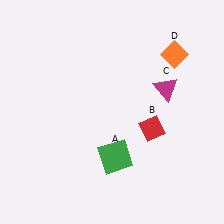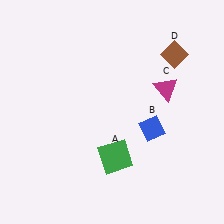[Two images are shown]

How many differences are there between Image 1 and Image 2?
There are 2 differences between the two images.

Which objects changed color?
B changed from red to blue. D changed from orange to brown.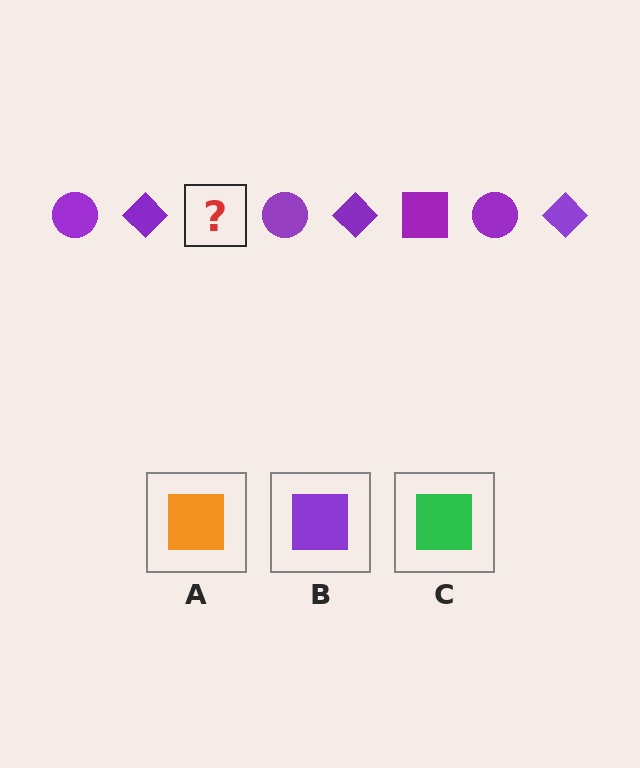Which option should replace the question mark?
Option B.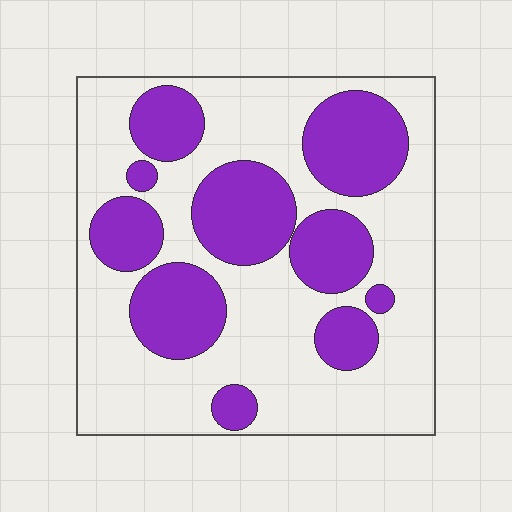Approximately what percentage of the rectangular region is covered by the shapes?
Approximately 35%.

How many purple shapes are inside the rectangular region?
10.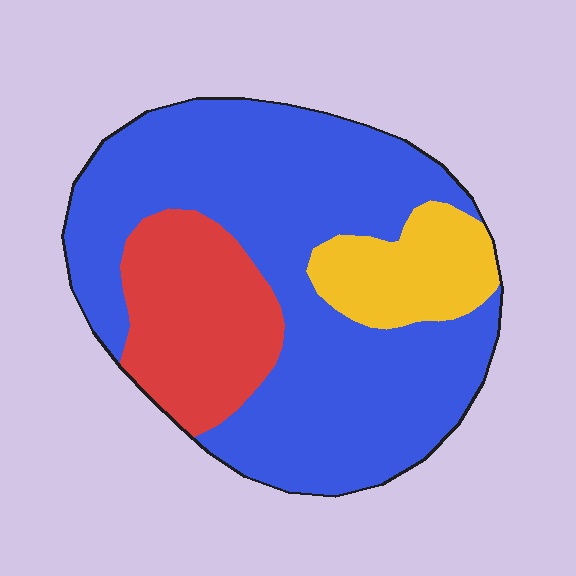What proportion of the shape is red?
Red covers about 20% of the shape.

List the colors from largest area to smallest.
From largest to smallest: blue, red, yellow.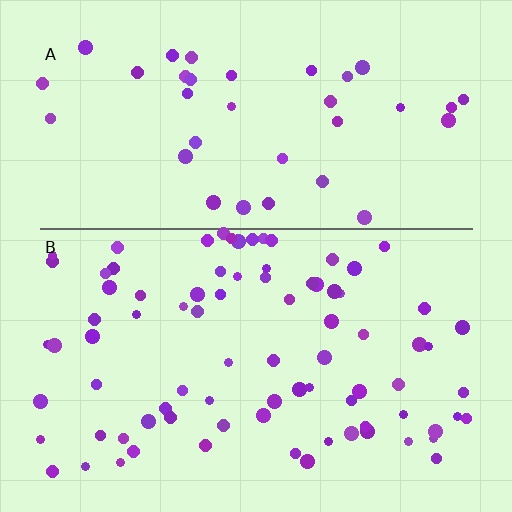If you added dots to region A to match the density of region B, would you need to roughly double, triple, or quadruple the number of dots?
Approximately double.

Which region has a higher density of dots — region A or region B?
B (the bottom).